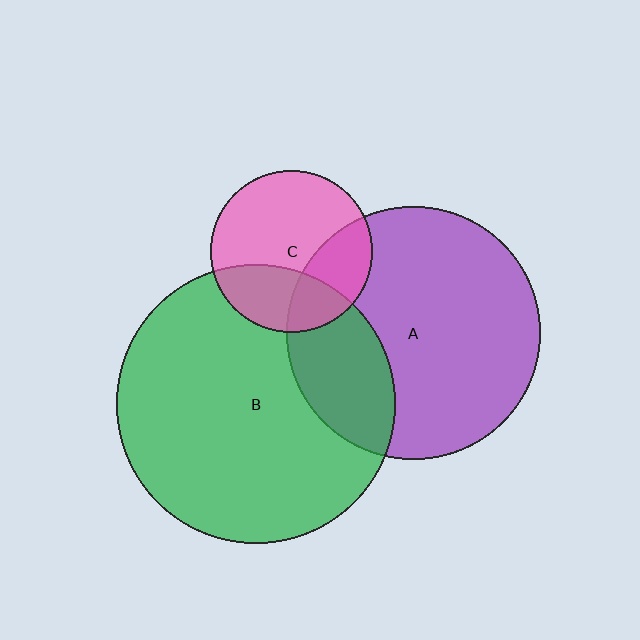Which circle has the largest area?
Circle B (green).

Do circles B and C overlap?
Yes.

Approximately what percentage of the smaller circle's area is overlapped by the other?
Approximately 30%.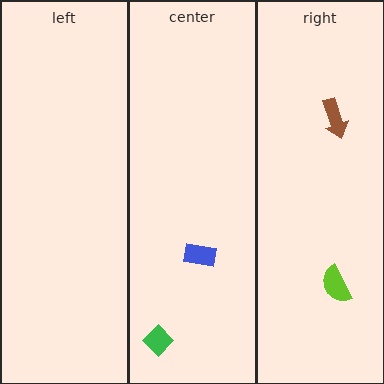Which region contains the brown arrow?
The right region.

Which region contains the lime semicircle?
The right region.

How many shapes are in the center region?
2.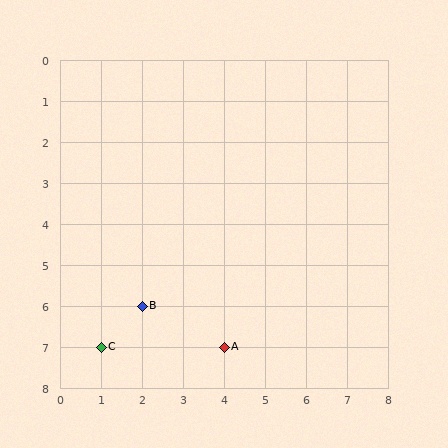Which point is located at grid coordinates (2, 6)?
Point B is at (2, 6).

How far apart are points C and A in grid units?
Points C and A are 3 columns apart.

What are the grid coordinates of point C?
Point C is at grid coordinates (1, 7).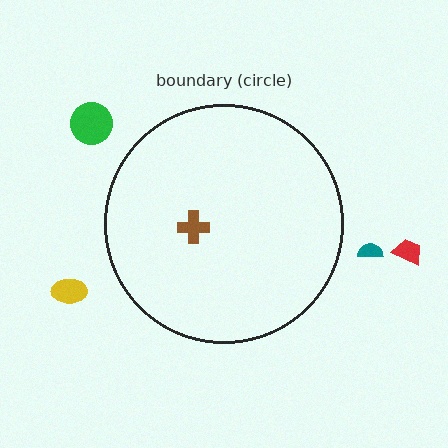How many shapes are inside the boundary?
1 inside, 4 outside.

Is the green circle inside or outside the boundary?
Outside.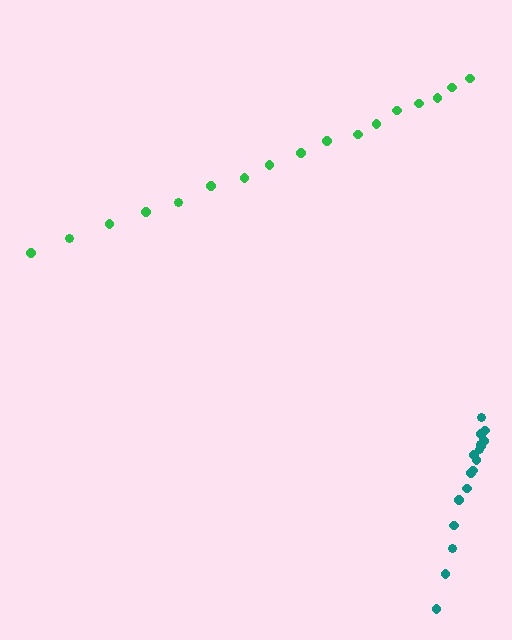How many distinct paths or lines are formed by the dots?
There are 2 distinct paths.